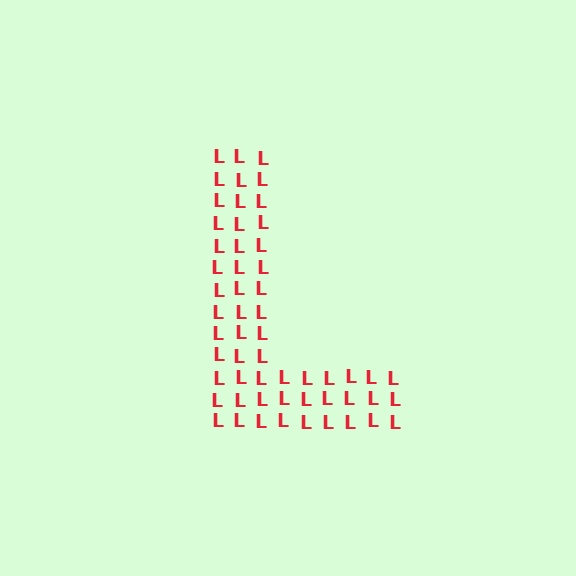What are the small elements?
The small elements are letter L's.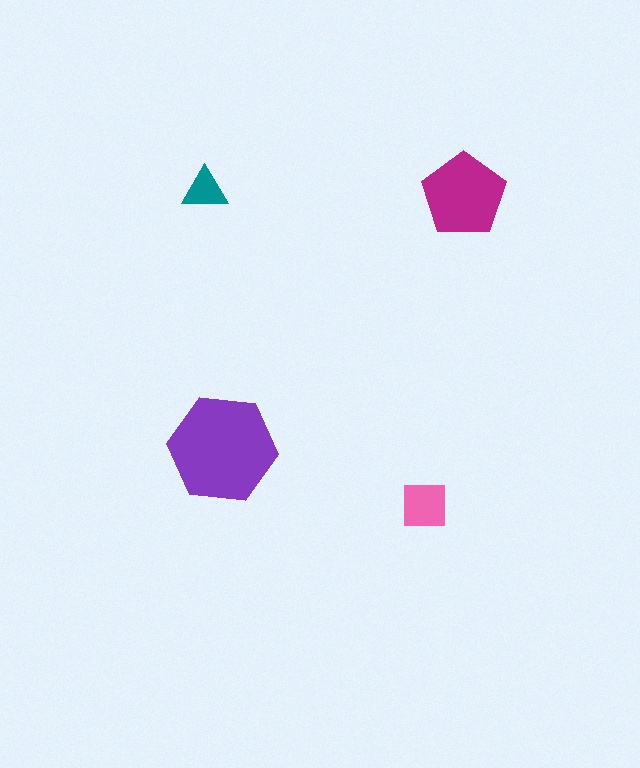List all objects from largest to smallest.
The purple hexagon, the magenta pentagon, the pink square, the teal triangle.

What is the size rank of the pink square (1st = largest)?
3rd.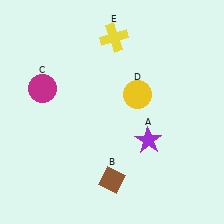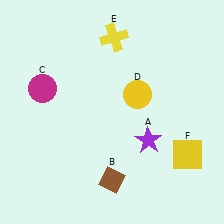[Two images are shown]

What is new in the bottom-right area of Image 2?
A yellow square (F) was added in the bottom-right area of Image 2.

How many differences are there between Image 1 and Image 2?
There is 1 difference between the two images.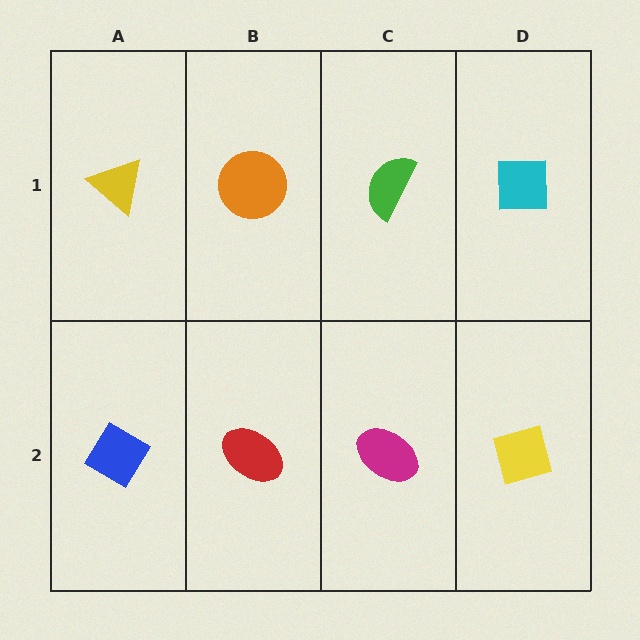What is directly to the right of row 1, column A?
An orange circle.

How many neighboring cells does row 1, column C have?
3.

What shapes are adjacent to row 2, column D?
A cyan square (row 1, column D), a magenta ellipse (row 2, column C).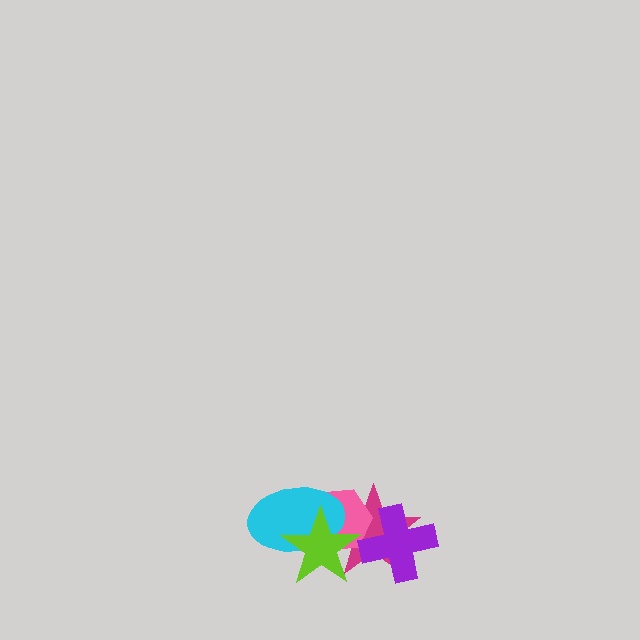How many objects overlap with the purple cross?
2 objects overlap with the purple cross.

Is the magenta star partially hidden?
Yes, it is partially covered by another shape.